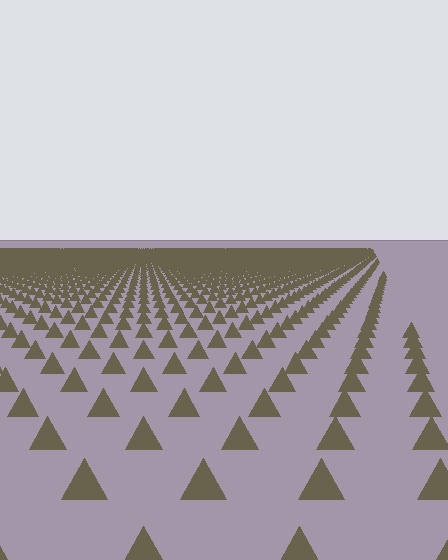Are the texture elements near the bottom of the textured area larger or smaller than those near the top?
Larger. Near the bottom, elements are closer to the viewer and appear at a bigger on-screen size.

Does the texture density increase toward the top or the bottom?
Density increases toward the top.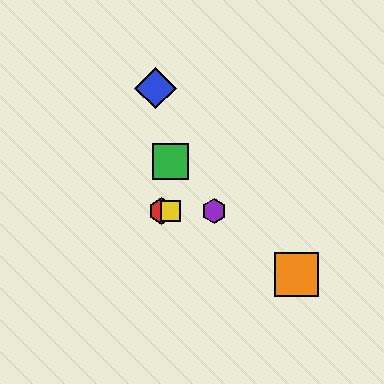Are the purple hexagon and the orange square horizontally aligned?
No, the purple hexagon is at y≈211 and the orange square is at y≈274.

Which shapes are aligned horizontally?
The red hexagon, the yellow square, the purple hexagon are aligned horizontally.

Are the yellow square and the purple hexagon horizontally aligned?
Yes, both are at y≈211.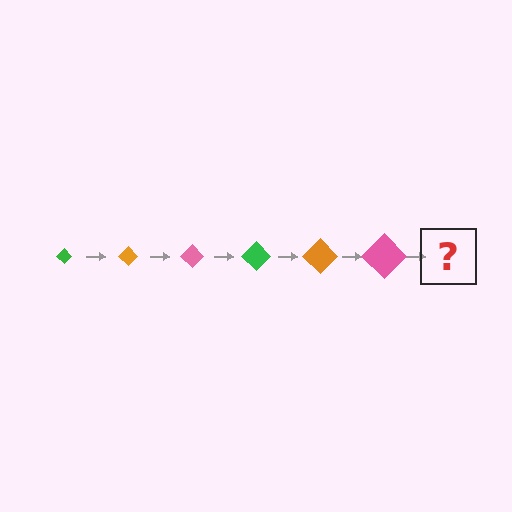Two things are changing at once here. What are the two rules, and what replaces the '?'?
The two rules are that the diamond grows larger each step and the color cycles through green, orange, and pink. The '?' should be a green diamond, larger than the previous one.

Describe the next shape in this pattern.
It should be a green diamond, larger than the previous one.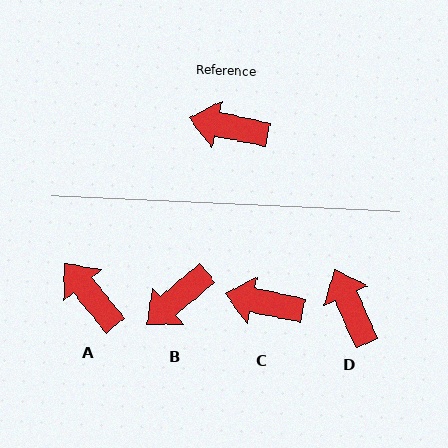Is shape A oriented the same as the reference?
No, it is off by about 39 degrees.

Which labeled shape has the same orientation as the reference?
C.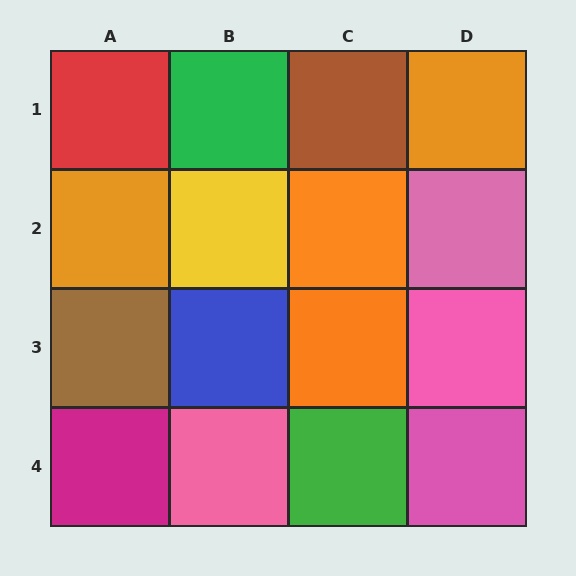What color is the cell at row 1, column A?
Red.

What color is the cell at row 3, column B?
Blue.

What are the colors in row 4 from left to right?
Magenta, pink, green, pink.